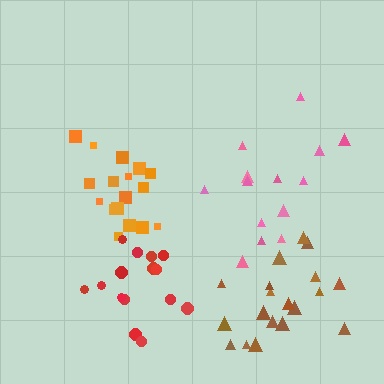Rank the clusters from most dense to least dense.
orange, red, brown, pink.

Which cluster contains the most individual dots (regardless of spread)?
Brown (20).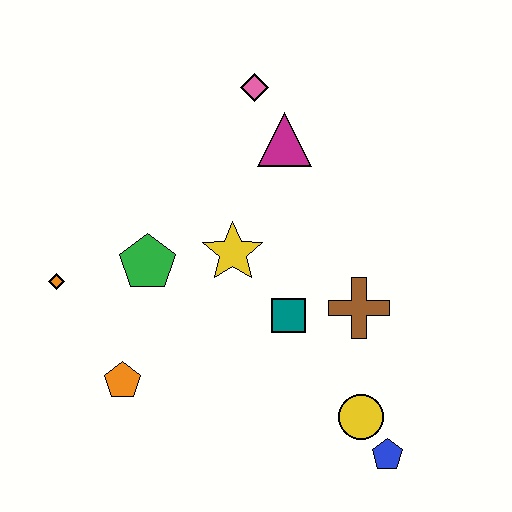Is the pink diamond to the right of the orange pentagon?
Yes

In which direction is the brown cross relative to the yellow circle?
The brown cross is above the yellow circle.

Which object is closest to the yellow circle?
The blue pentagon is closest to the yellow circle.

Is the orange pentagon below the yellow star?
Yes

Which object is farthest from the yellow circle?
The pink diamond is farthest from the yellow circle.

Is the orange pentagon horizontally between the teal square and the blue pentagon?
No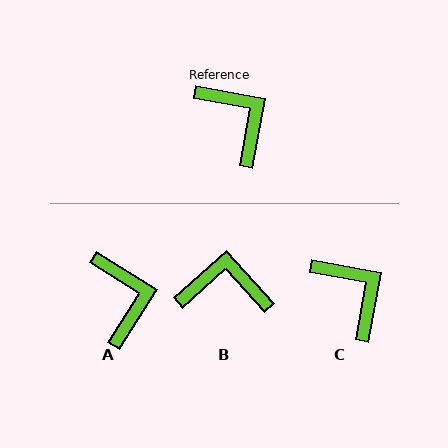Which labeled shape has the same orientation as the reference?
C.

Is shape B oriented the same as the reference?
No, it is off by about 53 degrees.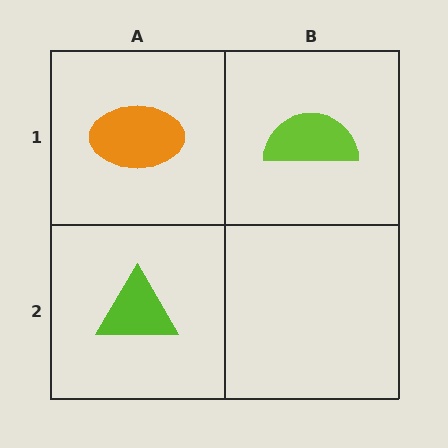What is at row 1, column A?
An orange ellipse.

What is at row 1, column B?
A lime semicircle.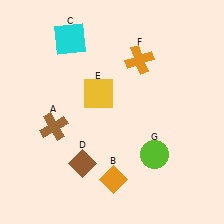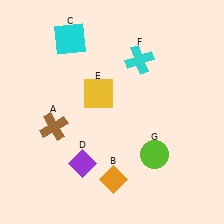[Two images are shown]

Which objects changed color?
D changed from brown to purple. F changed from orange to cyan.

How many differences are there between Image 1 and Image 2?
There are 2 differences between the two images.